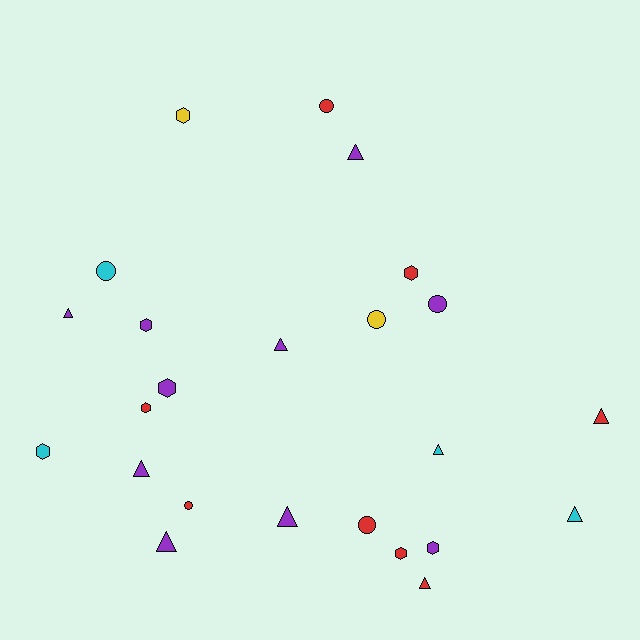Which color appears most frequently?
Purple, with 10 objects.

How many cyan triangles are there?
There are 2 cyan triangles.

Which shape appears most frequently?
Triangle, with 10 objects.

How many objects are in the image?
There are 24 objects.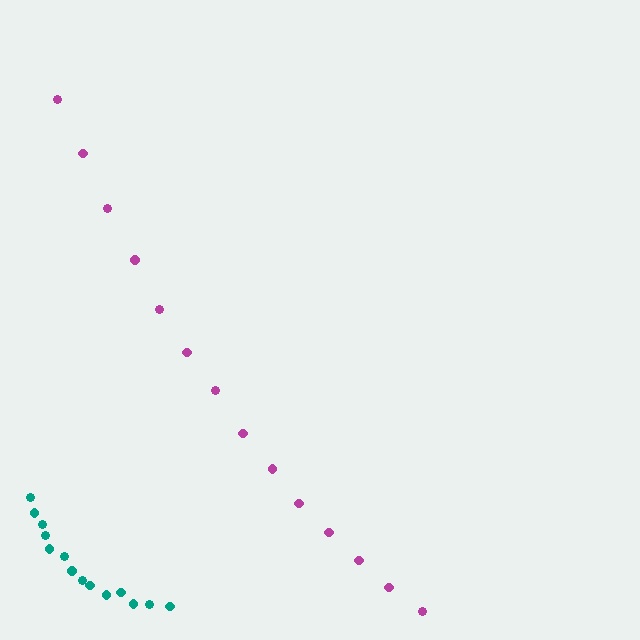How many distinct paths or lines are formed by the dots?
There are 2 distinct paths.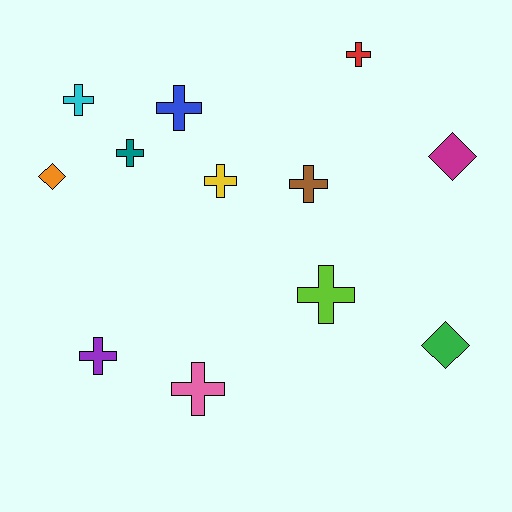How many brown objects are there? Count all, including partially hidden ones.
There is 1 brown object.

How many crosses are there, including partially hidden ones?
There are 9 crosses.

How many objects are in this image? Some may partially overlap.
There are 12 objects.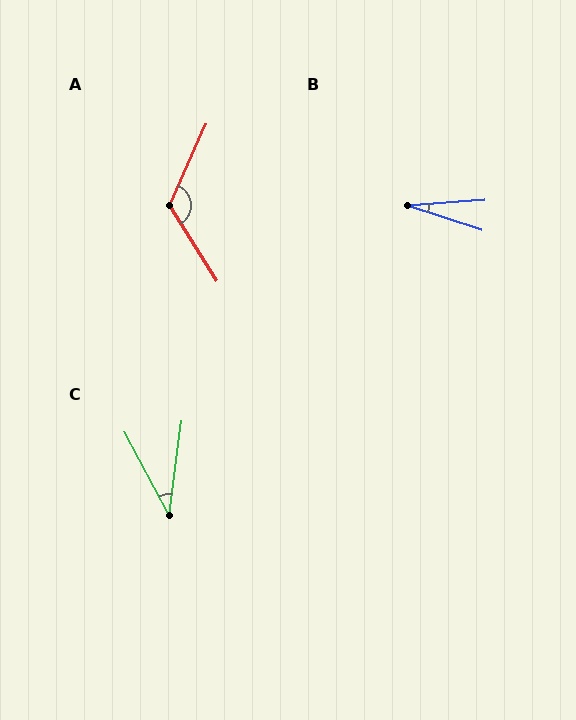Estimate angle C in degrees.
Approximately 35 degrees.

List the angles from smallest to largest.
B (22°), C (35°), A (123°).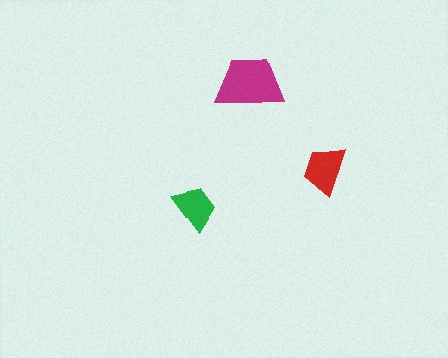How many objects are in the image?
There are 3 objects in the image.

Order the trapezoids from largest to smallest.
the magenta one, the red one, the green one.